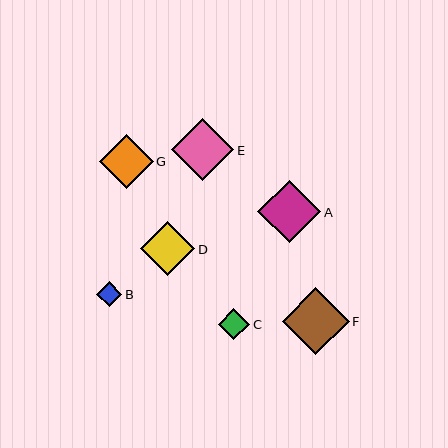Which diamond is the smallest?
Diamond B is the smallest with a size of approximately 25 pixels.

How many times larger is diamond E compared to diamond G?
Diamond E is approximately 1.2 times the size of diamond G.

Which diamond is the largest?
Diamond F is the largest with a size of approximately 66 pixels.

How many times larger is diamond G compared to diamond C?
Diamond G is approximately 1.7 times the size of diamond C.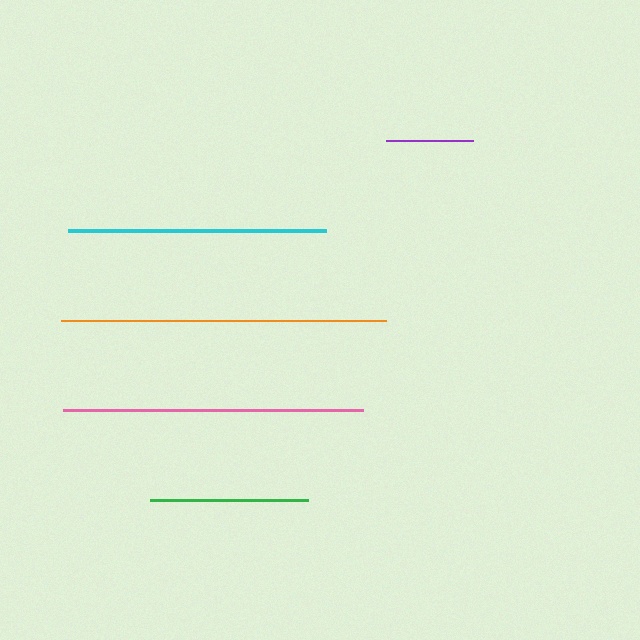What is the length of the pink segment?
The pink segment is approximately 300 pixels long.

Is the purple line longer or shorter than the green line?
The green line is longer than the purple line.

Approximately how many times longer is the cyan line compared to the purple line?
The cyan line is approximately 3.0 times the length of the purple line.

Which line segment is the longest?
The orange line is the longest at approximately 325 pixels.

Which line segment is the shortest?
The purple line is the shortest at approximately 87 pixels.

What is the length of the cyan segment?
The cyan segment is approximately 258 pixels long.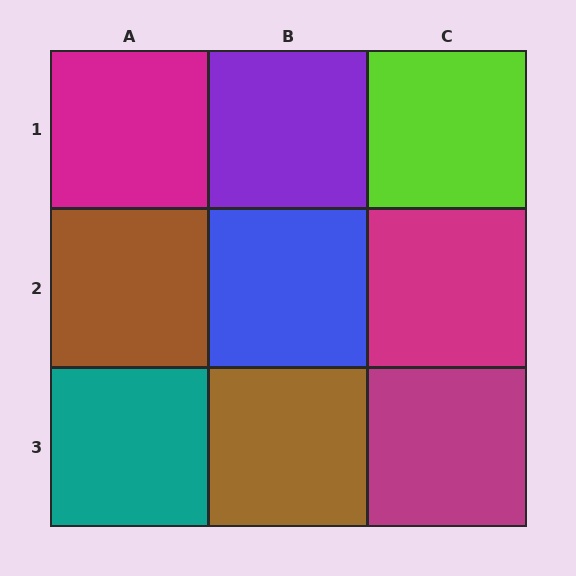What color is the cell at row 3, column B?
Brown.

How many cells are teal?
1 cell is teal.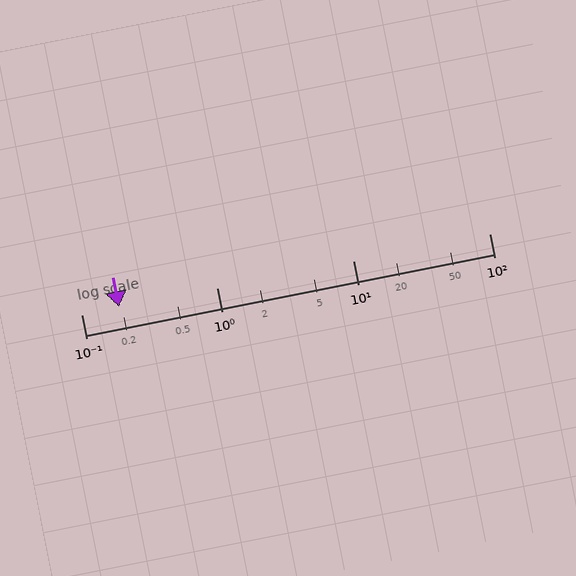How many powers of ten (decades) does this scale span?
The scale spans 3 decades, from 0.1 to 100.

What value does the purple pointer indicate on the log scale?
The pointer indicates approximately 0.19.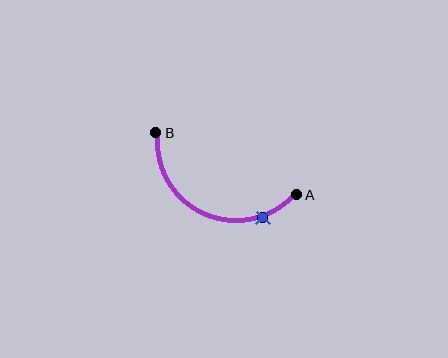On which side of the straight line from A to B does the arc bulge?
The arc bulges below the straight line connecting A and B.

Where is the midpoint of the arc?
The arc midpoint is the point on the curve farthest from the straight line joining A and B. It sits below that line.